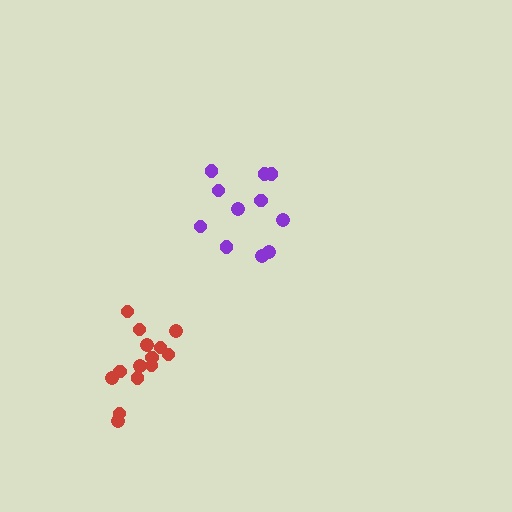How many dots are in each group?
Group 1: 11 dots, Group 2: 14 dots (25 total).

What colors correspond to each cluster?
The clusters are colored: purple, red.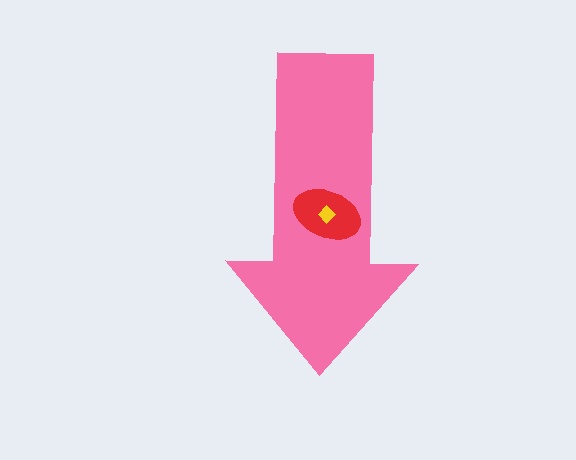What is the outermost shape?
The pink arrow.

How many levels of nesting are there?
3.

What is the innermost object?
The yellow diamond.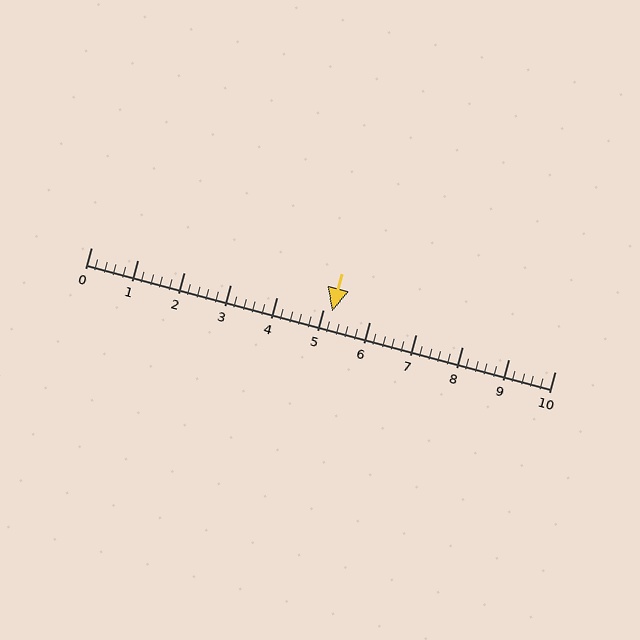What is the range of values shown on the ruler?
The ruler shows values from 0 to 10.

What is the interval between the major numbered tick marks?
The major tick marks are spaced 1 units apart.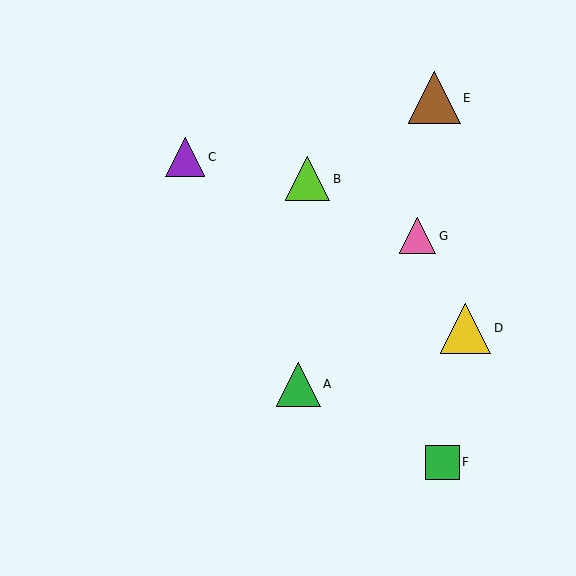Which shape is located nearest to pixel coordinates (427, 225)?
The pink triangle (labeled G) at (418, 236) is nearest to that location.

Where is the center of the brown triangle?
The center of the brown triangle is at (434, 98).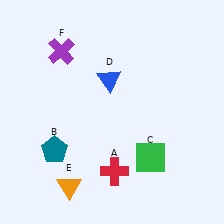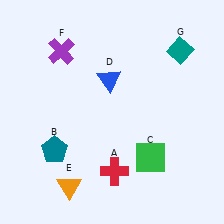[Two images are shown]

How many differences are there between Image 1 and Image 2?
There is 1 difference between the two images.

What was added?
A teal diamond (G) was added in Image 2.